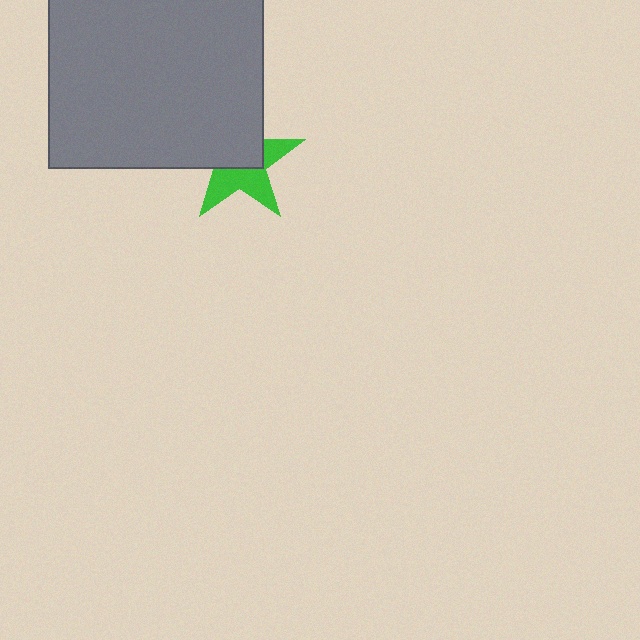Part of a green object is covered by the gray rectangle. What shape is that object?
It is a star.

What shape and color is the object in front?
The object in front is a gray rectangle.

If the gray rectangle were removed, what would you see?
You would see the complete green star.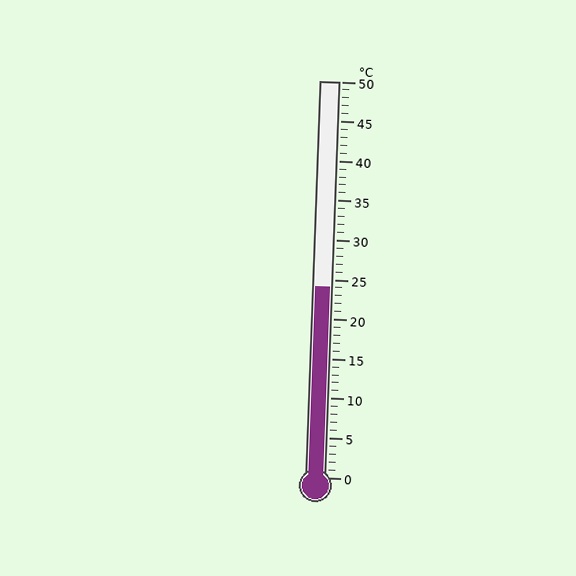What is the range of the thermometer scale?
The thermometer scale ranges from 0°C to 50°C.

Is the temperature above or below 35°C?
The temperature is below 35°C.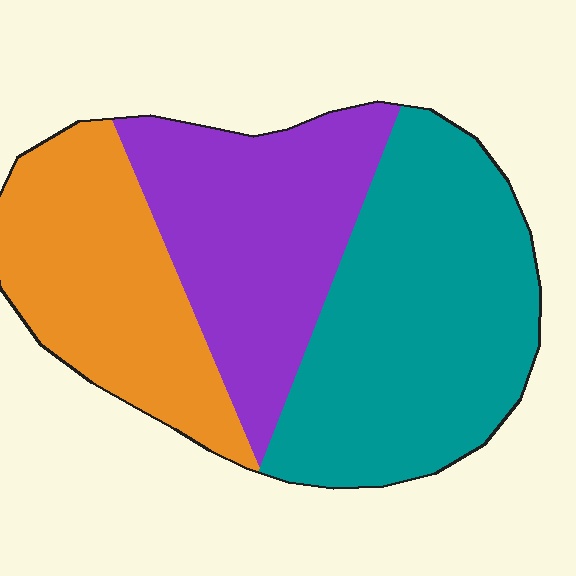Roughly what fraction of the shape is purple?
Purple takes up between a sixth and a third of the shape.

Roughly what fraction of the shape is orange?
Orange takes up about one quarter (1/4) of the shape.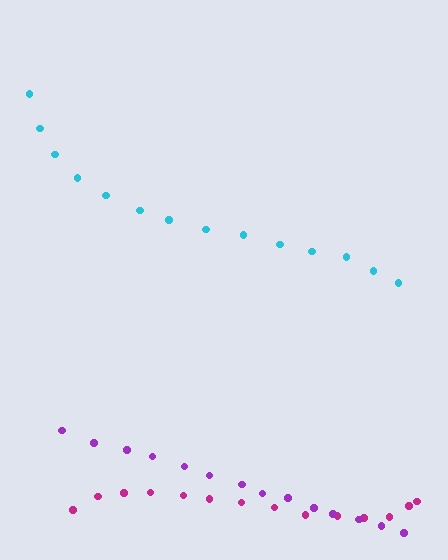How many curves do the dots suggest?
There are 3 distinct paths.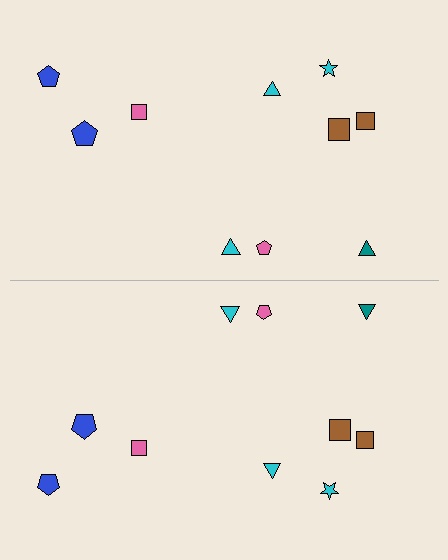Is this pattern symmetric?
Yes, this pattern has bilateral (reflection) symmetry.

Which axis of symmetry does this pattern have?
The pattern has a horizontal axis of symmetry running through the center of the image.